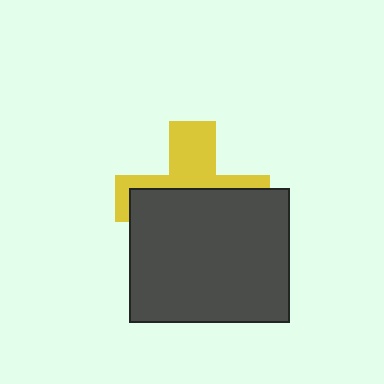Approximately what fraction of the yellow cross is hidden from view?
Roughly 60% of the yellow cross is hidden behind the dark gray rectangle.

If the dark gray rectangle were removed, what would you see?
You would see the complete yellow cross.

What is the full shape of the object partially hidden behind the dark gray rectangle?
The partially hidden object is a yellow cross.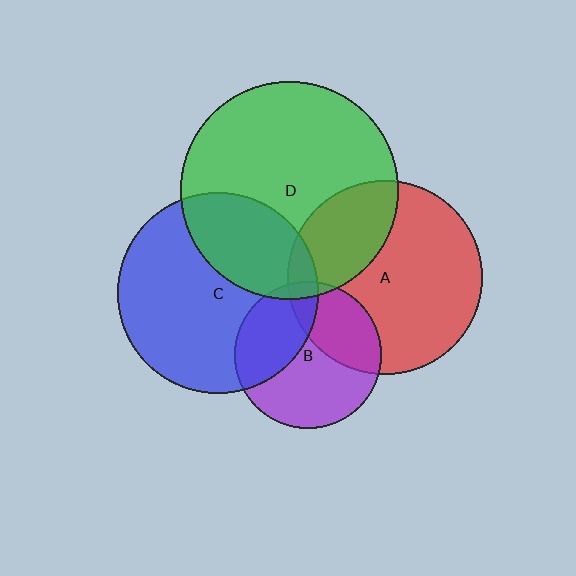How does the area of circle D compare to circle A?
Approximately 1.3 times.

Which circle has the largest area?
Circle D (green).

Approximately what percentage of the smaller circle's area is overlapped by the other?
Approximately 30%.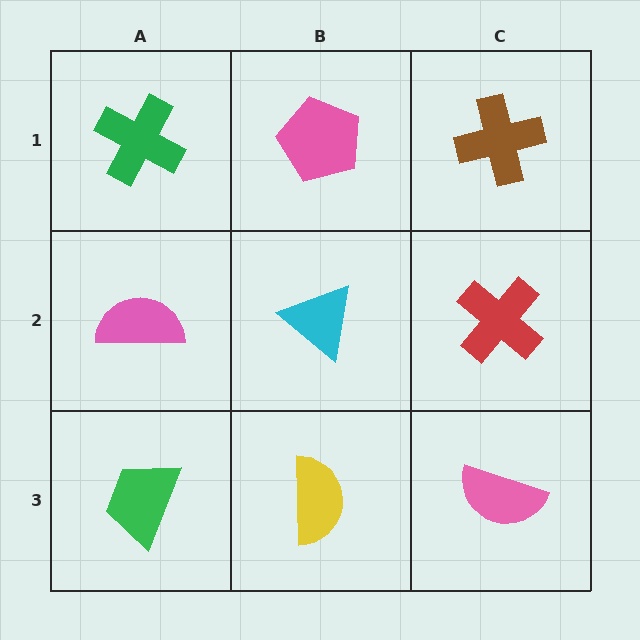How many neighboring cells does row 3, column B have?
3.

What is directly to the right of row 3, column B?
A pink semicircle.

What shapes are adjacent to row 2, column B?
A pink pentagon (row 1, column B), a yellow semicircle (row 3, column B), a pink semicircle (row 2, column A), a red cross (row 2, column C).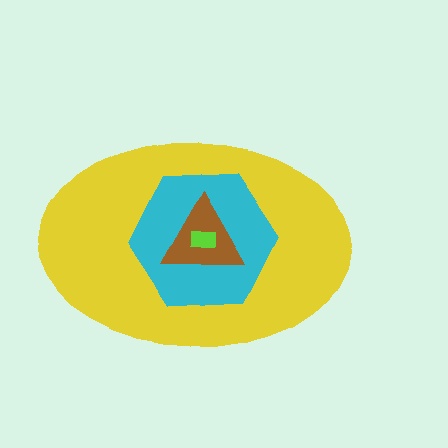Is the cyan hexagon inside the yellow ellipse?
Yes.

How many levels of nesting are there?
4.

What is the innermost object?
The lime rectangle.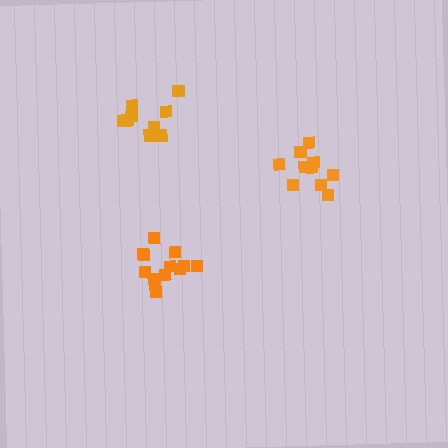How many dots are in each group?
Group 1: 13 dots, Group 2: 9 dots, Group 3: 10 dots (32 total).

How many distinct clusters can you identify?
There are 3 distinct clusters.